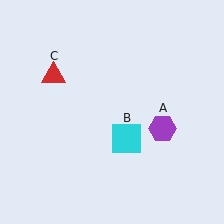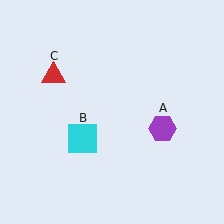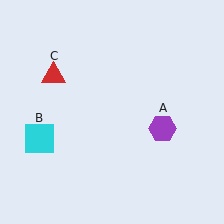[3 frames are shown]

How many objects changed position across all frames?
1 object changed position: cyan square (object B).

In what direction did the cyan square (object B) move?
The cyan square (object B) moved left.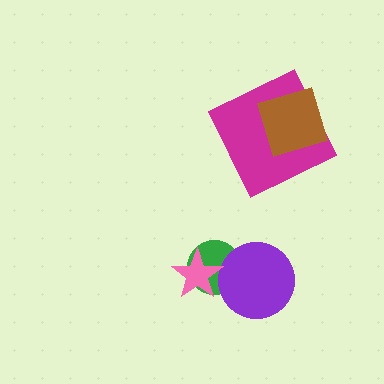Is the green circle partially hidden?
Yes, it is partially covered by another shape.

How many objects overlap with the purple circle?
1 object overlaps with the purple circle.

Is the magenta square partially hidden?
Yes, it is partially covered by another shape.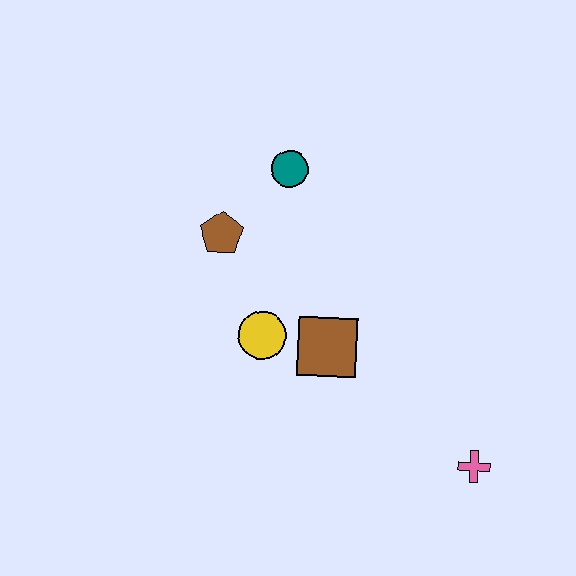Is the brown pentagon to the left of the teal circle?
Yes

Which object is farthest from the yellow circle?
The pink cross is farthest from the yellow circle.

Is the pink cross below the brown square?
Yes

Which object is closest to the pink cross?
The brown square is closest to the pink cross.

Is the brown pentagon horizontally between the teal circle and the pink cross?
No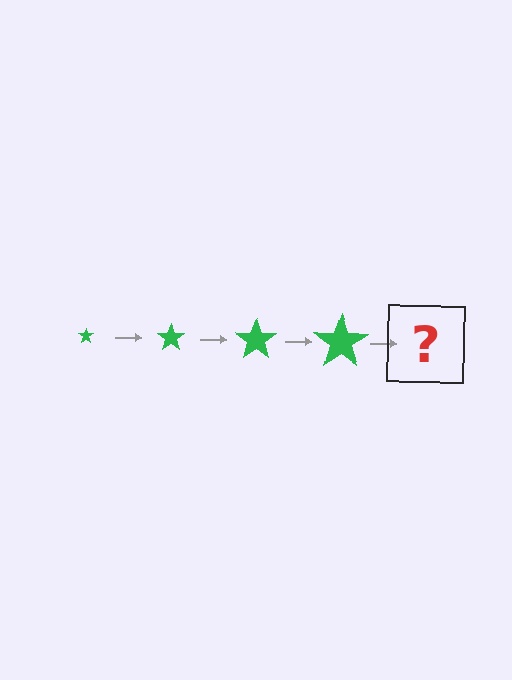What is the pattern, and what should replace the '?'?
The pattern is that the star gets progressively larger each step. The '?' should be a green star, larger than the previous one.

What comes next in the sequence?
The next element should be a green star, larger than the previous one.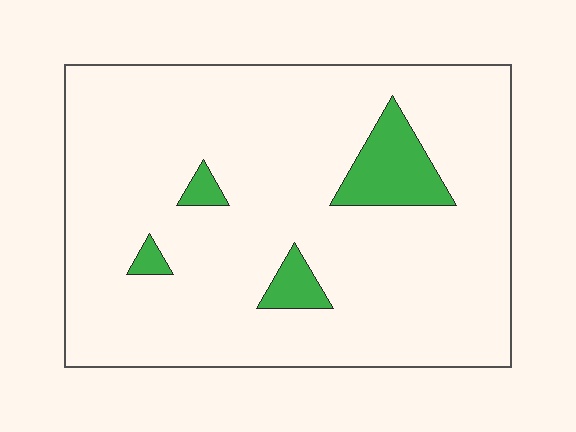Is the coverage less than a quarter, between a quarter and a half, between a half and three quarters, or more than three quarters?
Less than a quarter.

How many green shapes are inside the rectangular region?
4.